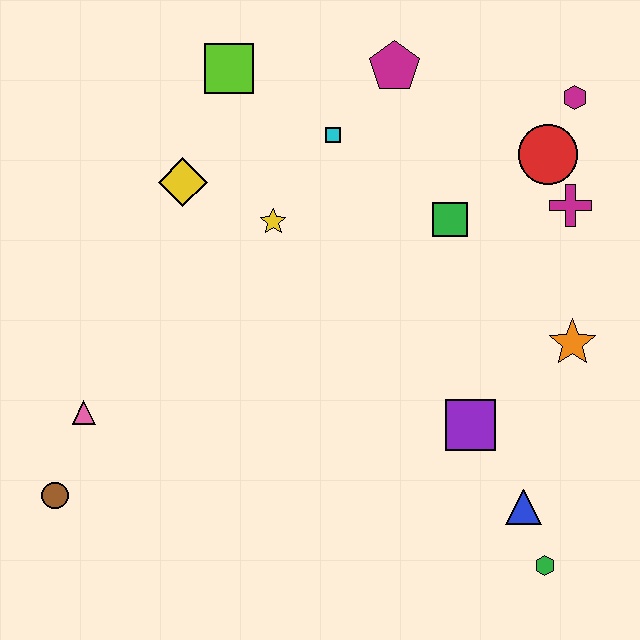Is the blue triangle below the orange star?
Yes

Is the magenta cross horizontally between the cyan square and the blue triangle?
No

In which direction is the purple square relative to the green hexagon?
The purple square is above the green hexagon.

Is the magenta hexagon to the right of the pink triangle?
Yes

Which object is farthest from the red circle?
The brown circle is farthest from the red circle.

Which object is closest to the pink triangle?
The brown circle is closest to the pink triangle.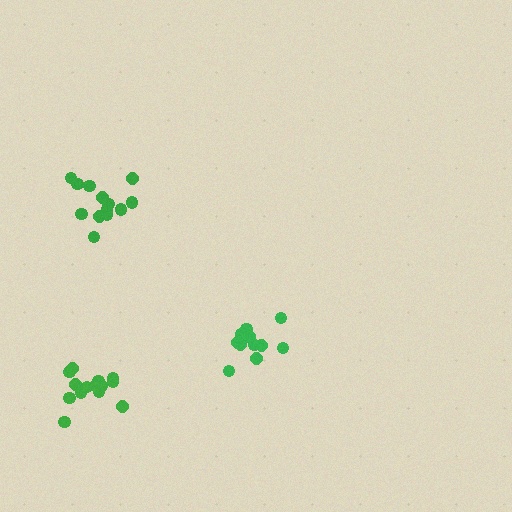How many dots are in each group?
Group 1: 12 dots, Group 2: 13 dots, Group 3: 14 dots (39 total).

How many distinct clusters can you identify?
There are 3 distinct clusters.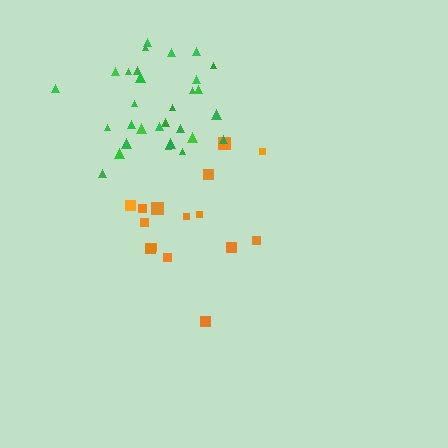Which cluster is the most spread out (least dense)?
Orange.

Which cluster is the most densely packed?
Green.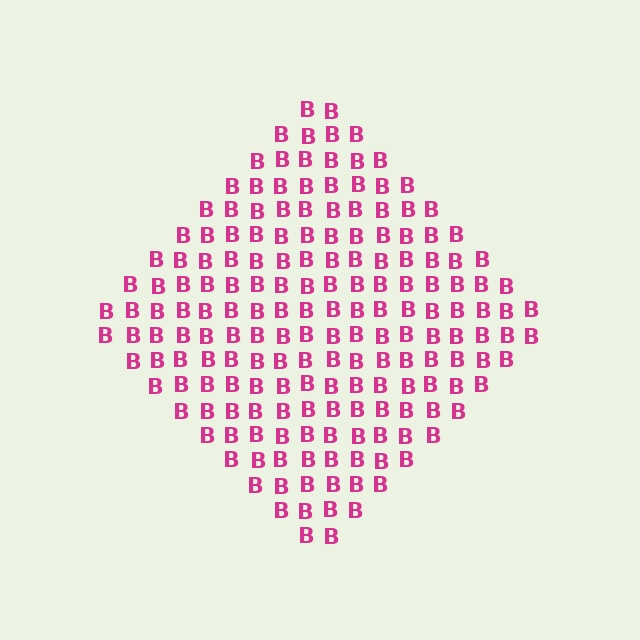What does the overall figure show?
The overall figure shows a diamond.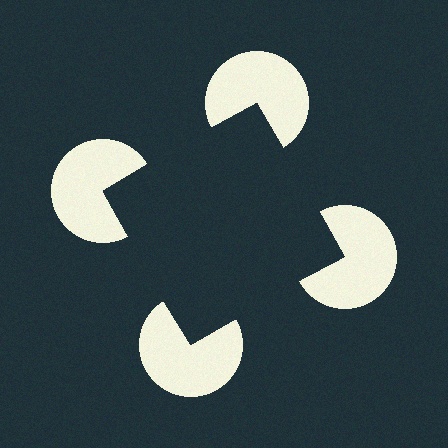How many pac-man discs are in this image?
There are 4 — one at each vertex of the illusory square.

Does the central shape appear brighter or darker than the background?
It typically appears slightly darker than the background, even though no actual brightness change is drawn.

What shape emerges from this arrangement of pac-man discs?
An illusory square — its edges are inferred from the aligned wedge cuts in the pac-man discs, not physically drawn.